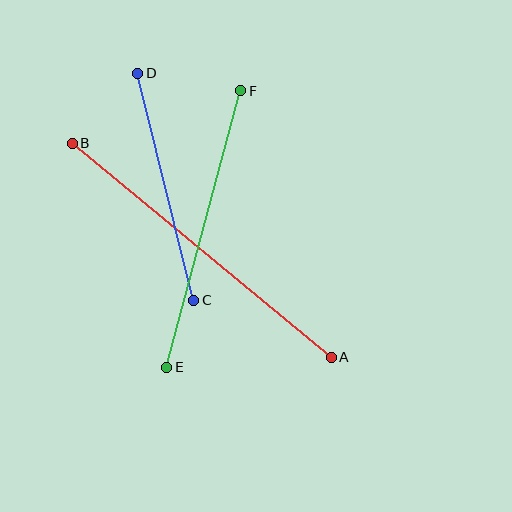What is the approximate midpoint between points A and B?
The midpoint is at approximately (202, 250) pixels.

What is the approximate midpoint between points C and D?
The midpoint is at approximately (166, 187) pixels.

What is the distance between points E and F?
The distance is approximately 286 pixels.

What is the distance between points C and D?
The distance is approximately 233 pixels.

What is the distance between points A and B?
The distance is approximately 336 pixels.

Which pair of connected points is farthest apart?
Points A and B are farthest apart.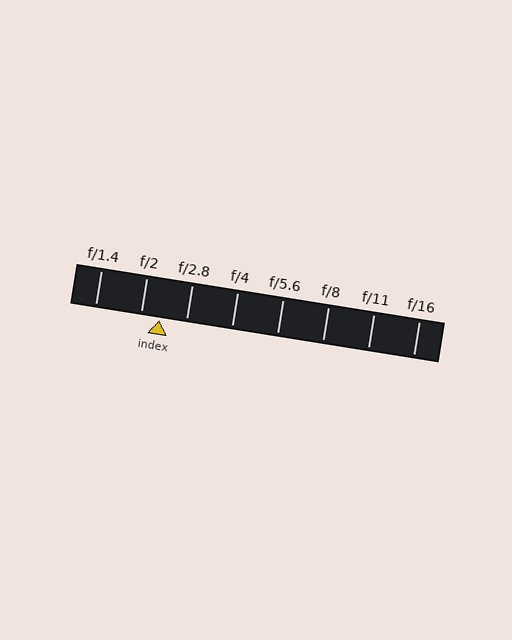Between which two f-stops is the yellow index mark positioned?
The index mark is between f/2 and f/2.8.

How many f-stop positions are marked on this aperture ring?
There are 8 f-stop positions marked.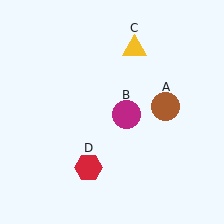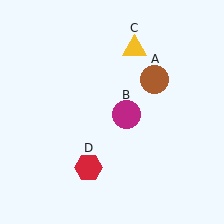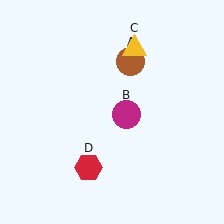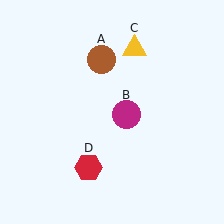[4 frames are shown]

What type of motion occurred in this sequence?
The brown circle (object A) rotated counterclockwise around the center of the scene.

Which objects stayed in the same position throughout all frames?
Magenta circle (object B) and yellow triangle (object C) and red hexagon (object D) remained stationary.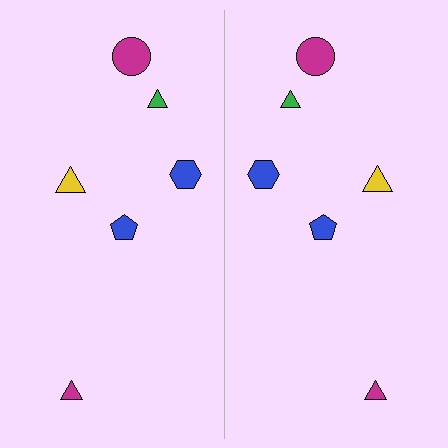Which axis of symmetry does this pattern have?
The pattern has a vertical axis of symmetry running through the center of the image.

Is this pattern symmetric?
Yes, this pattern has bilateral (reflection) symmetry.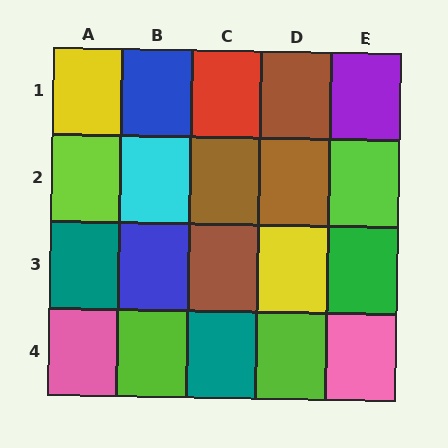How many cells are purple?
1 cell is purple.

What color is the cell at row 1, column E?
Purple.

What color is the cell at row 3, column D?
Yellow.